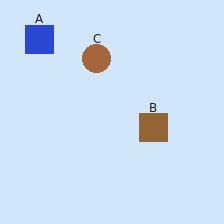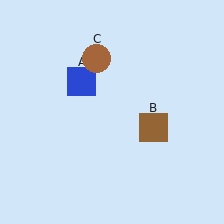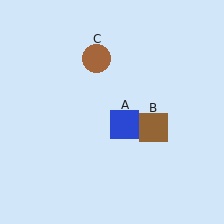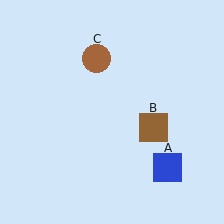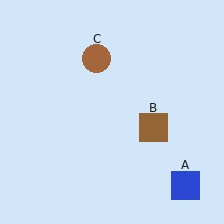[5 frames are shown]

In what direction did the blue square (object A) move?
The blue square (object A) moved down and to the right.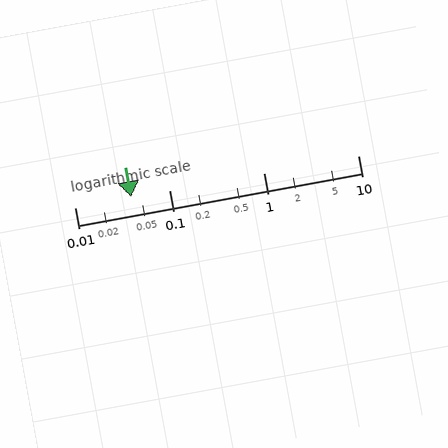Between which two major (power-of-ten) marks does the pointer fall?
The pointer is between 0.01 and 0.1.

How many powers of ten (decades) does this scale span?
The scale spans 3 decades, from 0.01 to 10.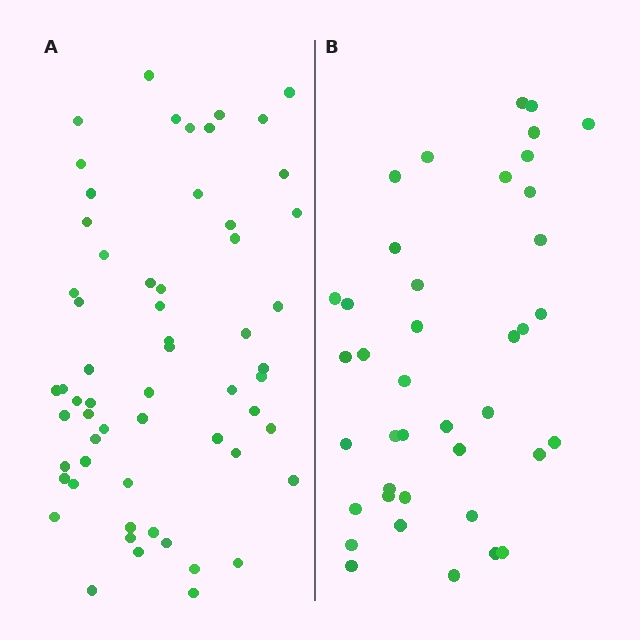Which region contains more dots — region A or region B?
Region A (the left region) has more dots.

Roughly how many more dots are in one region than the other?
Region A has approximately 20 more dots than region B.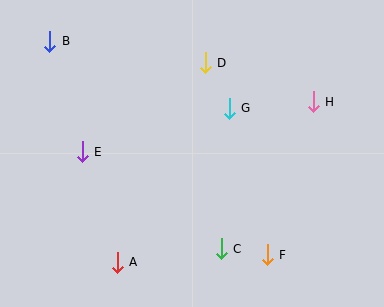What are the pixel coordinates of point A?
Point A is at (117, 262).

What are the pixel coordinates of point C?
Point C is at (221, 249).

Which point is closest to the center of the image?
Point G at (229, 108) is closest to the center.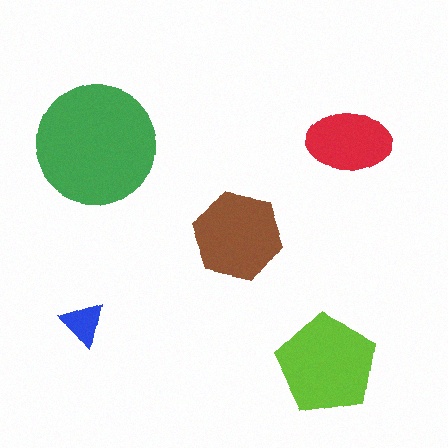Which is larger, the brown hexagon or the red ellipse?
The brown hexagon.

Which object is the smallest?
The blue triangle.